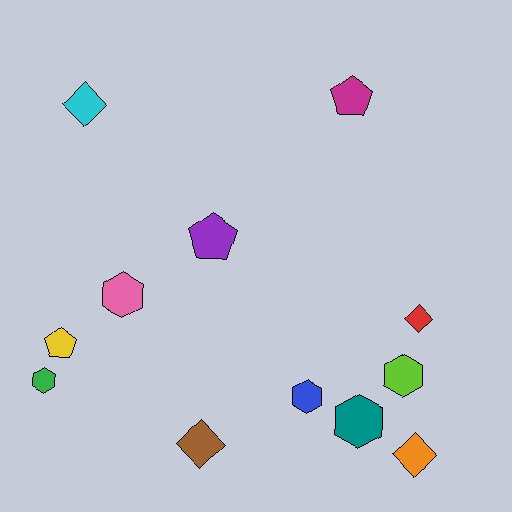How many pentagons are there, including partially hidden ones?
There are 3 pentagons.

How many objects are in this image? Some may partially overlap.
There are 12 objects.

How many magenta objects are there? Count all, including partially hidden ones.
There is 1 magenta object.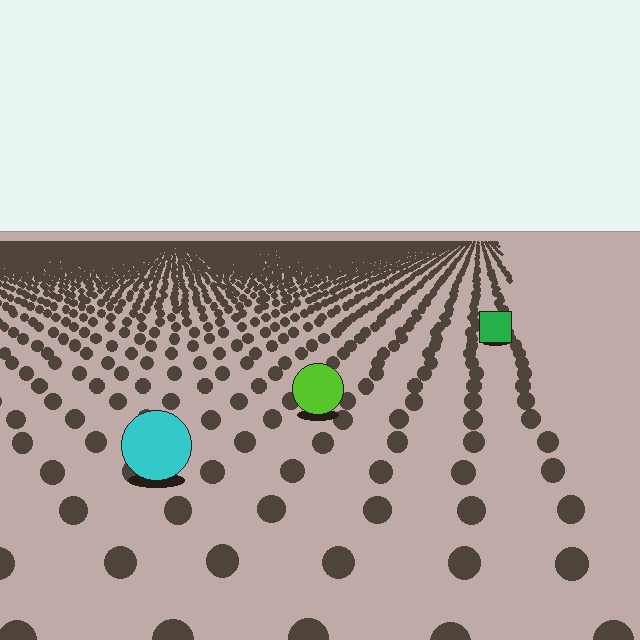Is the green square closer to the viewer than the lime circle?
No. The lime circle is closer — you can tell from the texture gradient: the ground texture is coarser near it.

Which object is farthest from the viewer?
The green square is farthest from the viewer. It appears smaller and the ground texture around it is denser.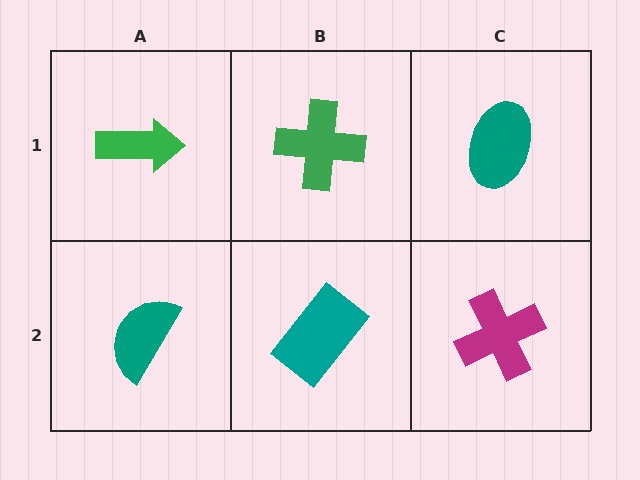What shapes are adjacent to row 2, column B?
A green cross (row 1, column B), a teal semicircle (row 2, column A), a magenta cross (row 2, column C).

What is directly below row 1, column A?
A teal semicircle.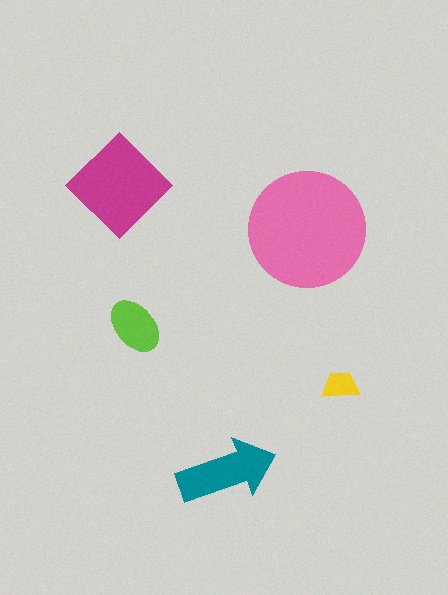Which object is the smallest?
The yellow trapezoid.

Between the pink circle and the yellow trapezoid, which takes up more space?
The pink circle.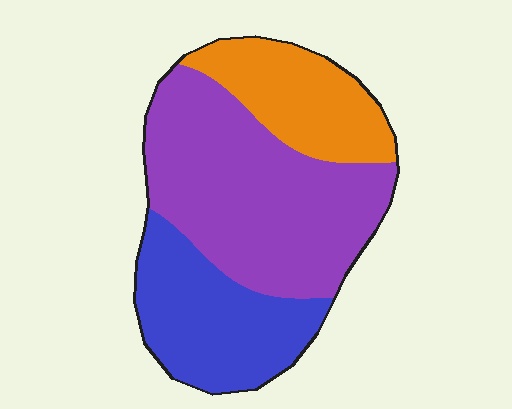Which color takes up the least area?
Orange, at roughly 20%.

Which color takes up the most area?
Purple, at roughly 50%.